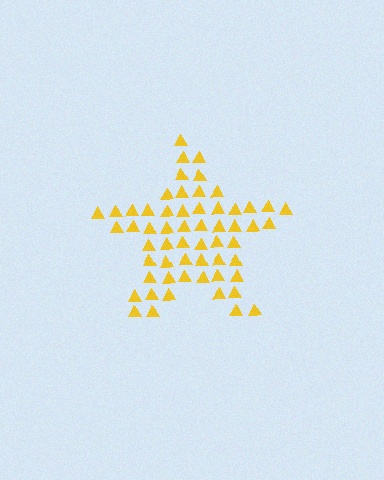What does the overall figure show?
The overall figure shows a star.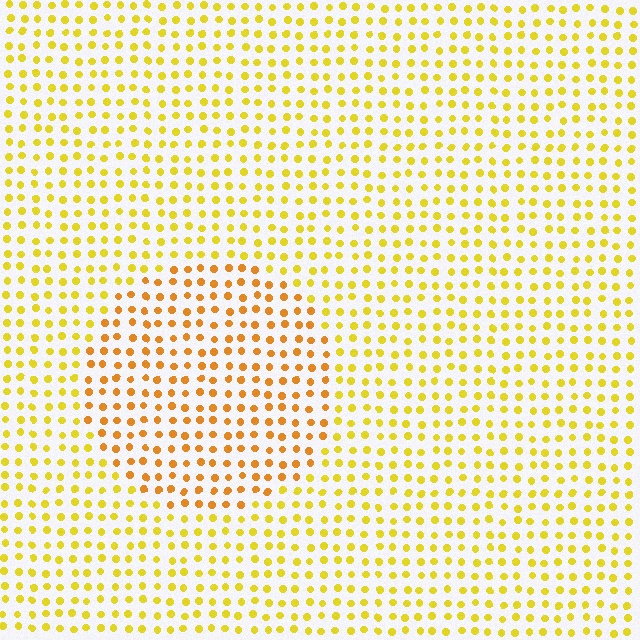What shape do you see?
I see a circle.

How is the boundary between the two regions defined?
The boundary is defined purely by a slight shift in hue (about 25 degrees). Spacing, size, and orientation are identical on both sides.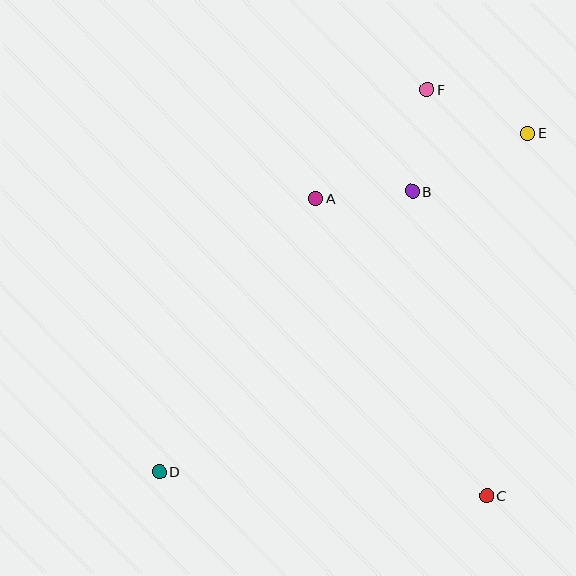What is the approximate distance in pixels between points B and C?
The distance between B and C is approximately 314 pixels.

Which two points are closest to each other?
Points A and B are closest to each other.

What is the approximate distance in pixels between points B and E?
The distance between B and E is approximately 129 pixels.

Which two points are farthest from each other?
Points D and E are farthest from each other.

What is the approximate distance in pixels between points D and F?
The distance between D and F is approximately 467 pixels.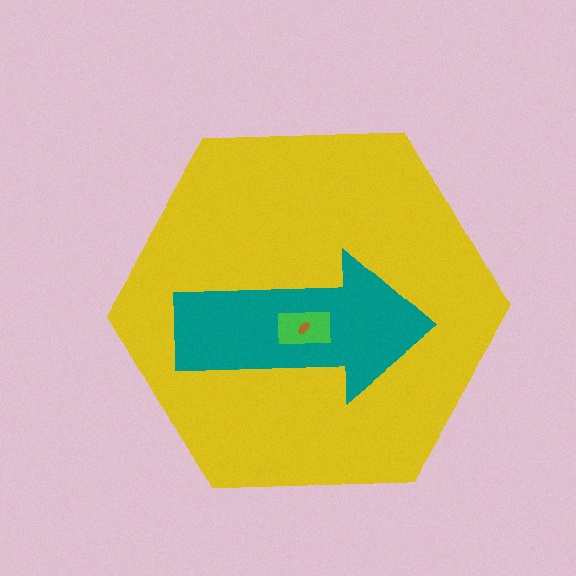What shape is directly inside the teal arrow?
The green rectangle.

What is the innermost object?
The brown ellipse.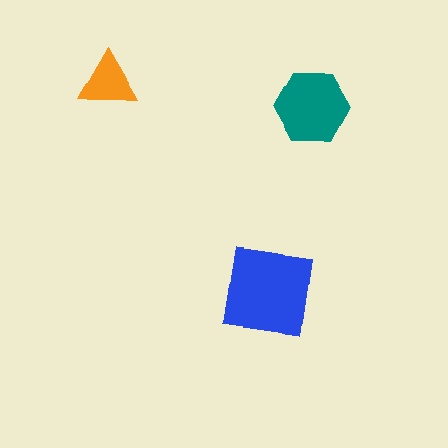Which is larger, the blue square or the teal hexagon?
The blue square.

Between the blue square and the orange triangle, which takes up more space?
The blue square.